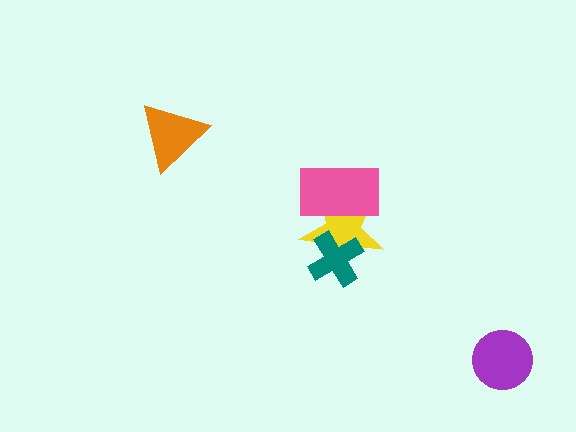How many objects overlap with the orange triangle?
0 objects overlap with the orange triangle.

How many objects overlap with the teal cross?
1 object overlaps with the teal cross.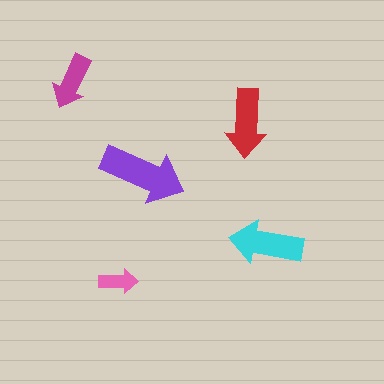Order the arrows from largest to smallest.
the purple one, the cyan one, the red one, the magenta one, the pink one.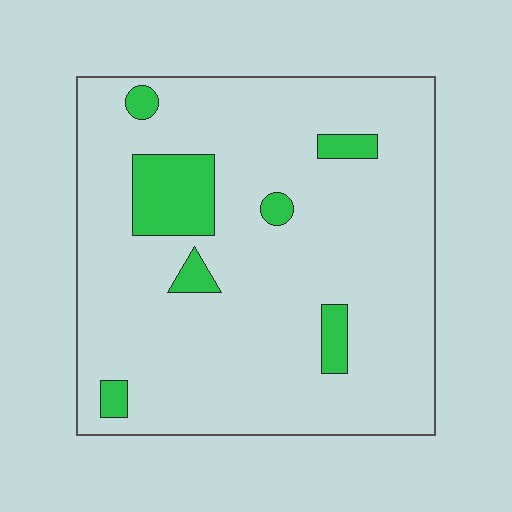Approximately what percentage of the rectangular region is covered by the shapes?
Approximately 10%.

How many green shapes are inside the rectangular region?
7.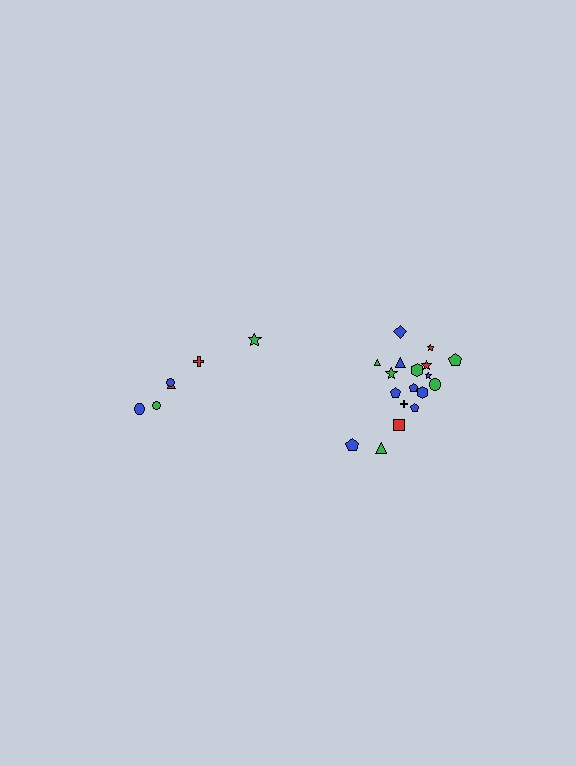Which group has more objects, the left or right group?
The right group.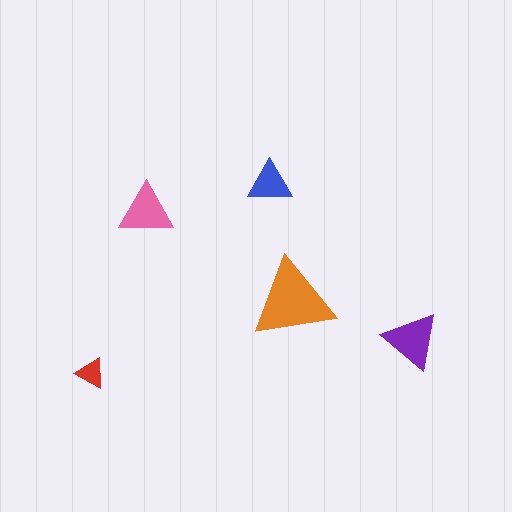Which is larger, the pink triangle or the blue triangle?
The pink one.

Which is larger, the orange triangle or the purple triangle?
The orange one.